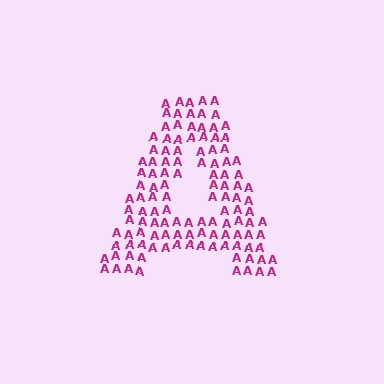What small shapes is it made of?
It is made of small letter A's.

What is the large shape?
The large shape is the letter A.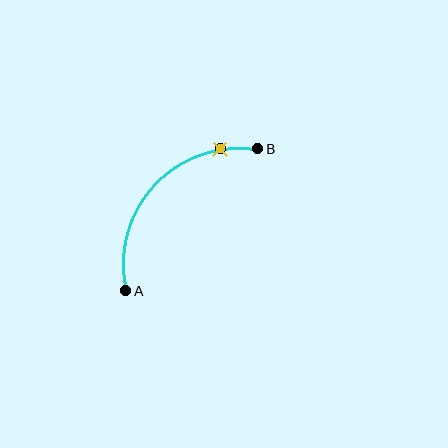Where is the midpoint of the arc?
The arc midpoint is the point on the curve farthest from the straight line joining A and B. It sits above and to the left of that line.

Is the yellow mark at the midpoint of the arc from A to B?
No. The yellow mark lies on the arc but is closer to endpoint B. The arc midpoint would be at the point on the curve equidistant along the arc from both A and B.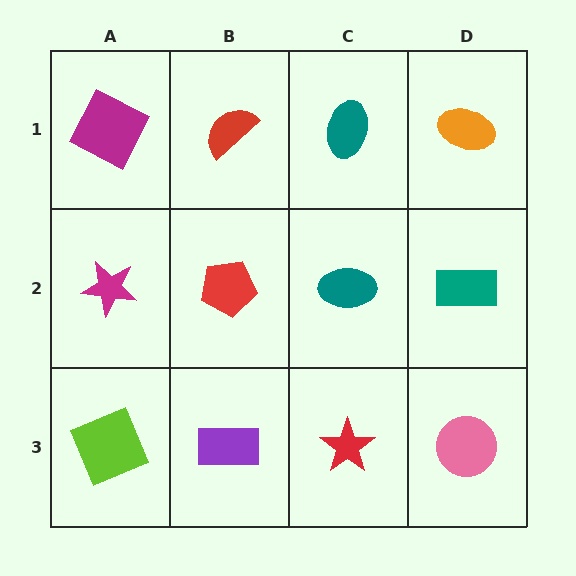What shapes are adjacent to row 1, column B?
A red pentagon (row 2, column B), a magenta square (row 1, column A), a teal ellipse (row 1, column C).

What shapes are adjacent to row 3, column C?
A teal ellipse (row 2, column C), a purple rectangle (row 3, column B), a pink circle (row 3, column D).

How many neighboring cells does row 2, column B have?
4.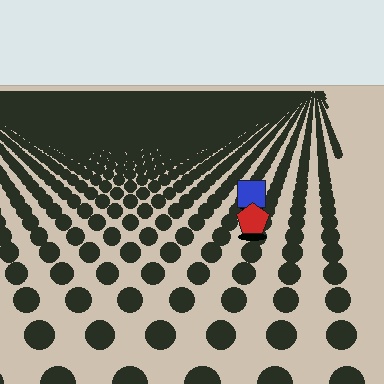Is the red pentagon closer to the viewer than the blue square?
Yes. The red pentagon is closer — you can tell from the texture gradient: the ground texture is coarser near it.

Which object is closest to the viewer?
The red pentagon is closest. The texture marks near it are larger and more spread out.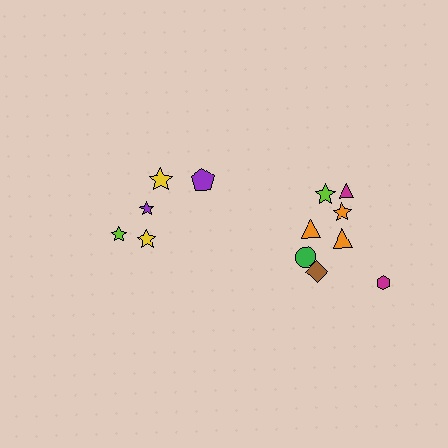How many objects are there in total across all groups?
There are 13 objects.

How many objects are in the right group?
There are 8 objects.